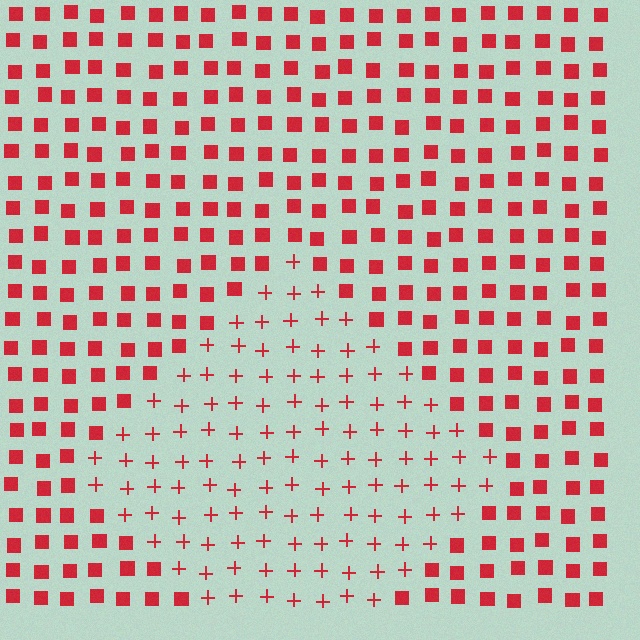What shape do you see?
I see a diamond.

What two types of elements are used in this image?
The image uses plus signs inside the diamond region and squares outside it.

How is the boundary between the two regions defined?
The boundary is defined by a change in element shape: plus signs inside vs. squares outside. All elements share the same color and spacing.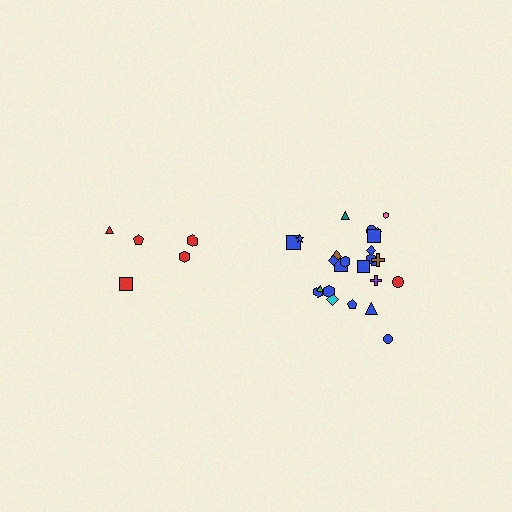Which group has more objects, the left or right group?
The right group.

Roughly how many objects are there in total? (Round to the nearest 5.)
Roughly 30 objects in total.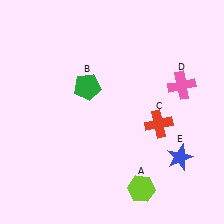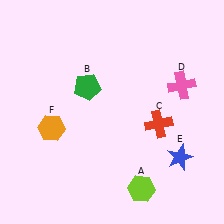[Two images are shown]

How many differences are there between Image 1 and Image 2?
There is 1 difference between the two images.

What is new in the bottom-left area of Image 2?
An orange hexagon (F) was added in the bottom-left area of Image 2.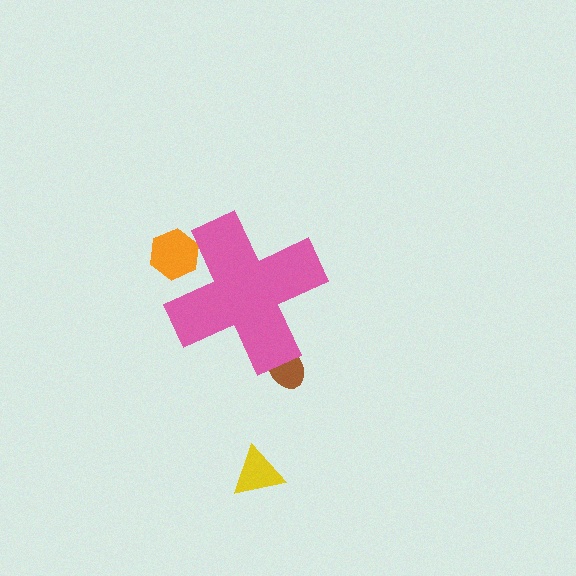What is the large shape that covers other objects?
A pink cross.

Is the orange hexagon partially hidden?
Yes, the orange hexagon is partially hidden behind the pink cross.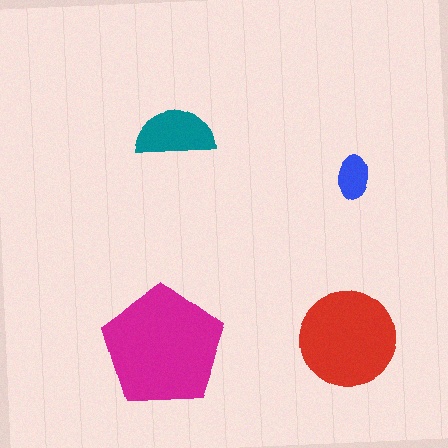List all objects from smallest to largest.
The blue ellipse, the teal semicircle, the red circle, the magenta pentagon.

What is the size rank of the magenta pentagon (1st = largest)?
1st.